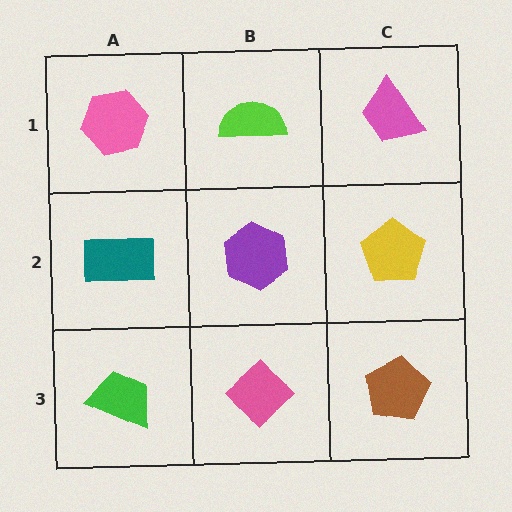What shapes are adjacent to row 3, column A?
A teal rectangle (row 2, column A), a pink diamond (row 3, column B).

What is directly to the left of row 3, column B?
A green trapezoid.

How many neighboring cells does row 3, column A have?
2.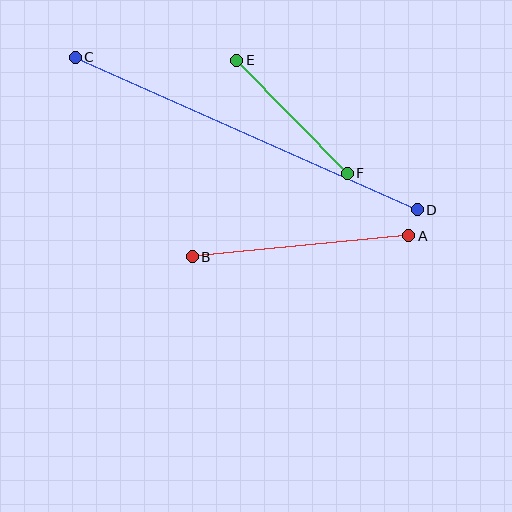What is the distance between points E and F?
The distance is approximately 158 pixels.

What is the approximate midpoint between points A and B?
The midpoint is at approximately (301, 246) pixels.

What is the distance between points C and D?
The distance is approximately 374 pixels.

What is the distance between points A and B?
The distance is approximately 218 pixels.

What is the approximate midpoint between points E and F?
The midpoint is at approximately (292, 117) pixels.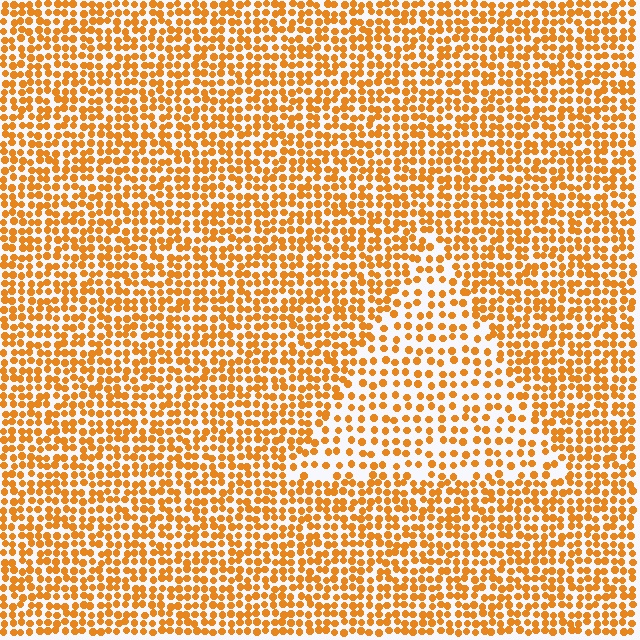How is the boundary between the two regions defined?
The boundary is defined by a change in element density (approximately 1.7x ratio). All elements are the same color, size, and shape.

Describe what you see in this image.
The image contains small orange elements arranged at two different densities. A triangle-shaped region is visible where the elements are less densely packed than the surrounding area.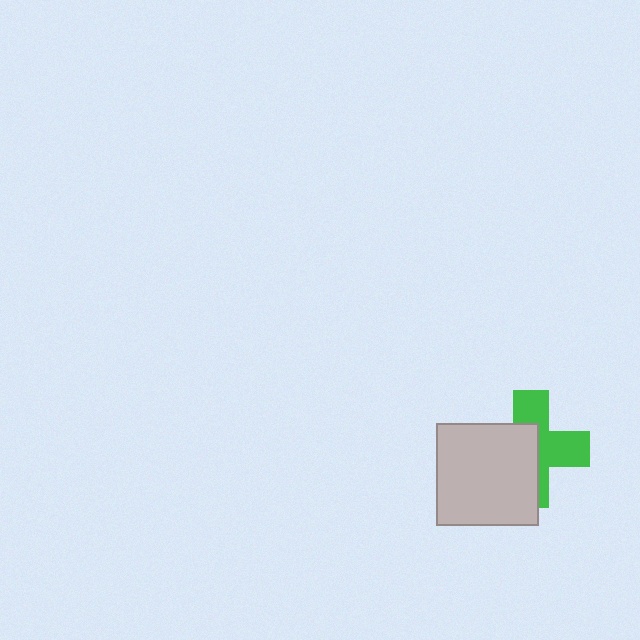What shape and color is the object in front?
The object in front is a light gray square.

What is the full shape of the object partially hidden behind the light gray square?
The partially hidden object is a green cross.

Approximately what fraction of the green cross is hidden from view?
Roughly 51% of the green cross is hidden behind the light gray square.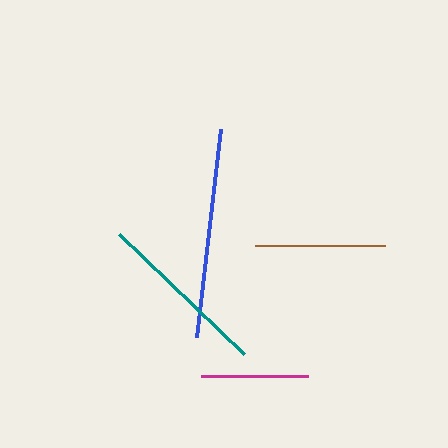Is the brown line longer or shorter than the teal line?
The teal line is longer than the brown line.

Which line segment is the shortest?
The magenta line is the shortest at approximately 108 pixels.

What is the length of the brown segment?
The brown segment is approximately 130 pixels long.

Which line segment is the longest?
The blue line is the longest at approximately 210 pixels.